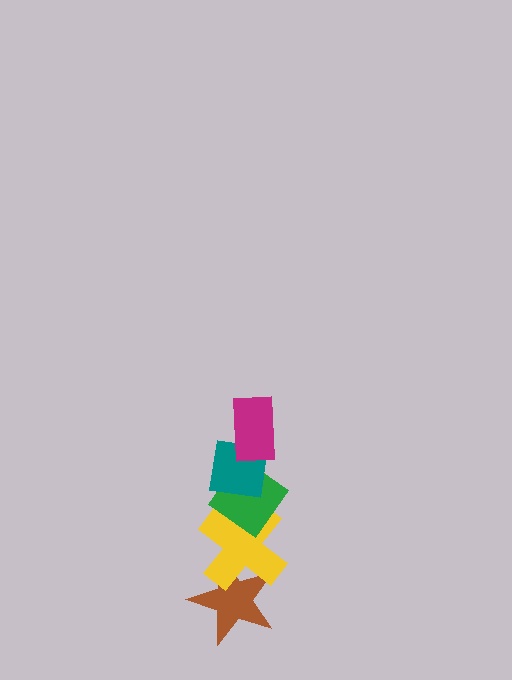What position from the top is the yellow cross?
The yellow cross is 4th from the top.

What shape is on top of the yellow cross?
The green diamond is on top of the yellow cross.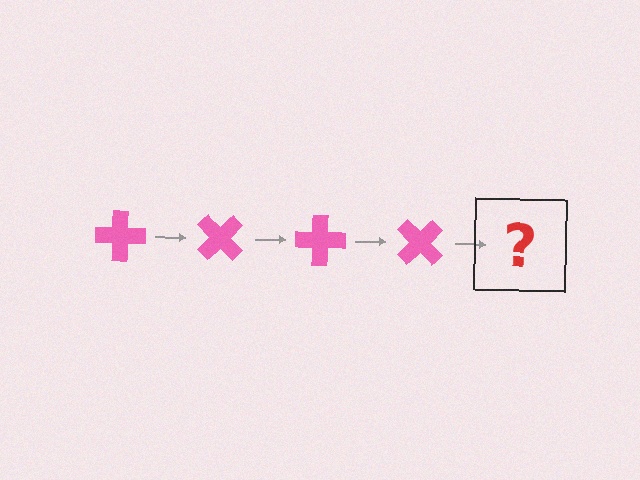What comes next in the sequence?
The next element should be a pink cross rotated 180 degrees.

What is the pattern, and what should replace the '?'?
The pattern is that the cross rotates 45 degrees each step. The '?' should be a pink cross rotated 180 degrees.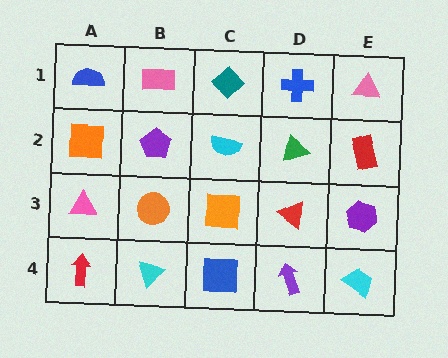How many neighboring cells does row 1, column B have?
3.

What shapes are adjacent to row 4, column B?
An orange circle (row 3, column B), a red arrow (row 4, column A), a blue square (row 4, column C).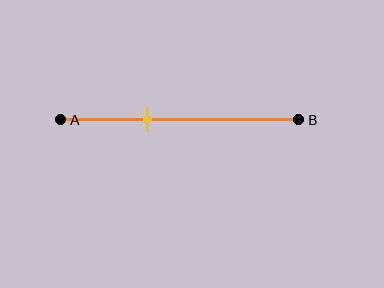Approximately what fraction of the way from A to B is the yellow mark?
The yellow mark is approximately 35% of the way from A to B.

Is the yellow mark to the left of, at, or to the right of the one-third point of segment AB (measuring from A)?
The yellow mark is to the right of the one-third point of segment AB.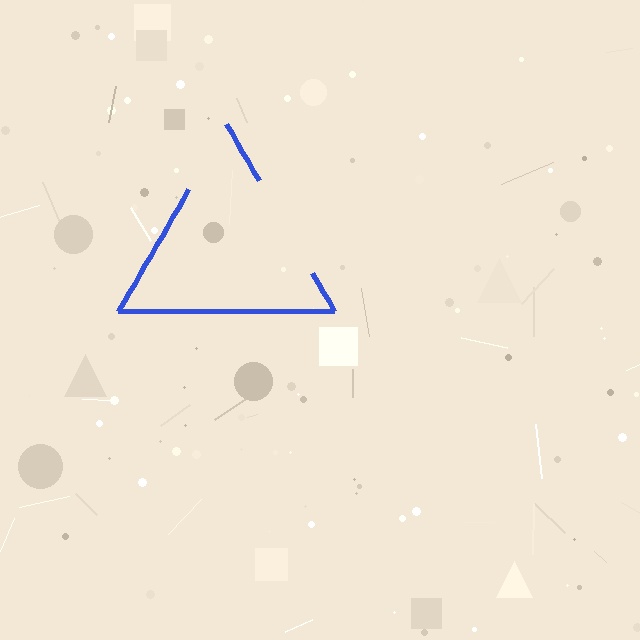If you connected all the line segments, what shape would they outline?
They would outline a triangle.